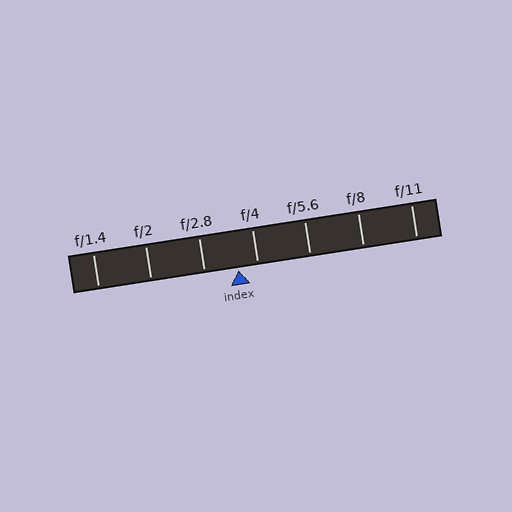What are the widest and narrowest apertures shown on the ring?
The widest aperture shown is f/1.4 and the narrowest is f/11.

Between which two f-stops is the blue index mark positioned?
The index mark is between f/2.8 and f/4.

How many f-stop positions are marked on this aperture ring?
There are 7 f-stop positions marked.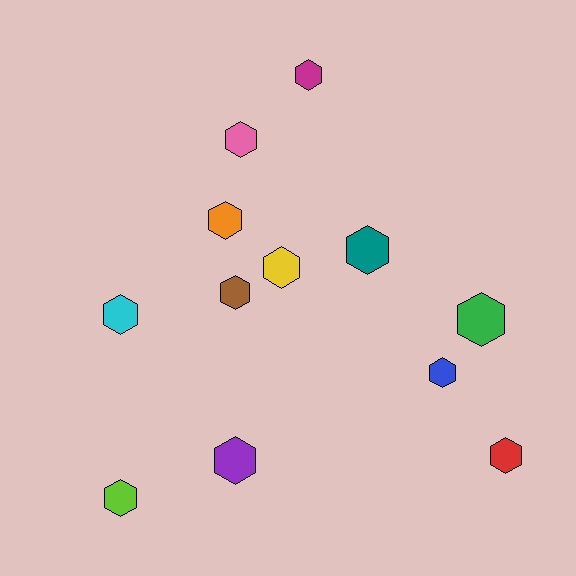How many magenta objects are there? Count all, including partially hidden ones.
There is 1 magenta object.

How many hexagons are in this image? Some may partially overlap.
There are 12 hexagons.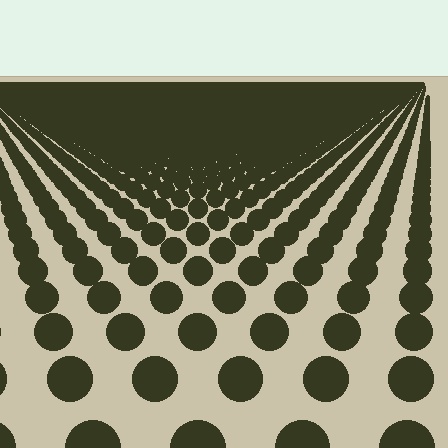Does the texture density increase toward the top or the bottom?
Density increases toward the top.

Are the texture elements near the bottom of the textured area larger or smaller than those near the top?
Larger. Near the bottom, elements are closer to the viewer and appear at a bigger on-screen size.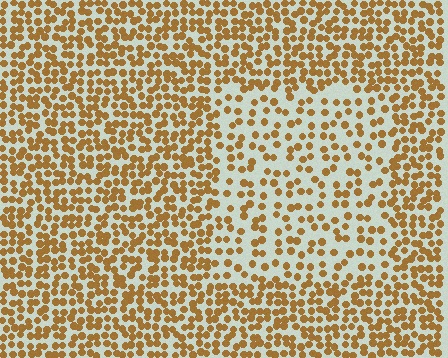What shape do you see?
I see a rectangle.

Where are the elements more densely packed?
The elements are more densely packed outside the rectangle boundary.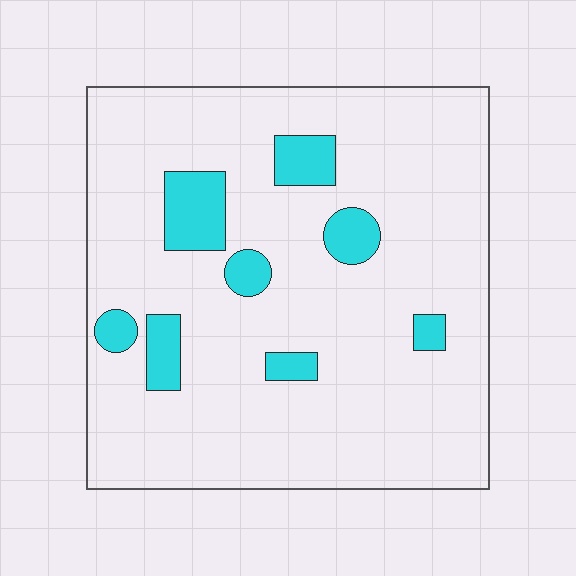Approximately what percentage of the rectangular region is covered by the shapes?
Approximately 10%.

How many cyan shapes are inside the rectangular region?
8.